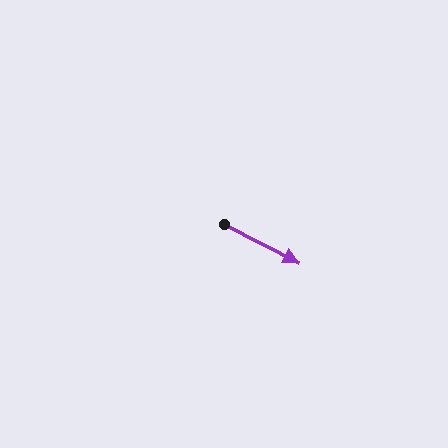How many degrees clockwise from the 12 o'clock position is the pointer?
Approximately 117 degrees.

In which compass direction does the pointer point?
Southeast.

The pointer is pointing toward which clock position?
Roughly 4 o'clock.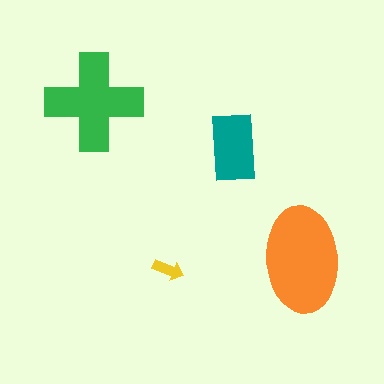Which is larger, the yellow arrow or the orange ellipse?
The orange ellipse.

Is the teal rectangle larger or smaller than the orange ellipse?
Smaller.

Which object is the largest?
The orange ellipse.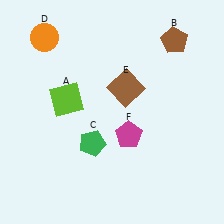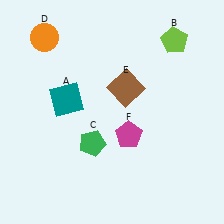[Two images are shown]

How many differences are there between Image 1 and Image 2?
There are 2 differences between the two images.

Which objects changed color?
A changed from lime to teal. B changed from brown to lime.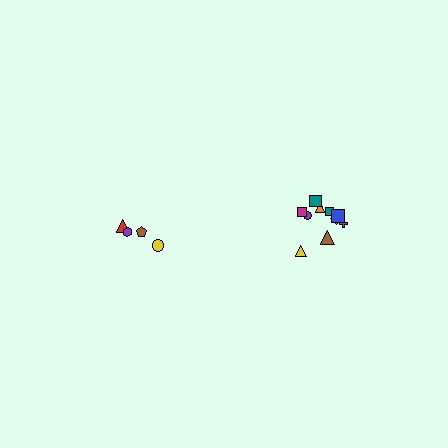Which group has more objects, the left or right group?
The right group.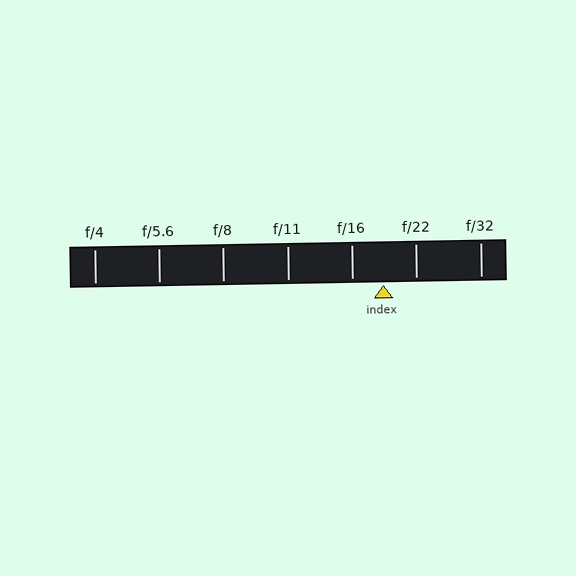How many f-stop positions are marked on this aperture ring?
There are 7 f-stop positions marked.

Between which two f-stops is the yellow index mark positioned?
The index mark is between f/16 and f/22.